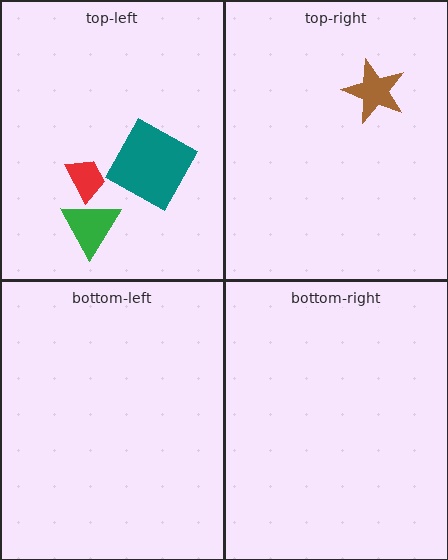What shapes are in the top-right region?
The brown star.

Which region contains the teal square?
The top-left region.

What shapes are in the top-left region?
The teal square, the green triangle, the red trapezoid.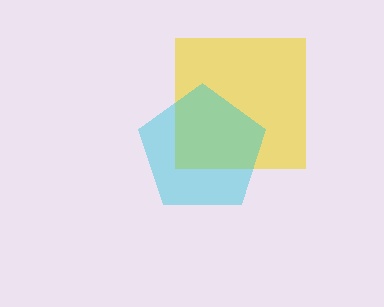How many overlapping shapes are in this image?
There are 2 overlapping shapes in the image.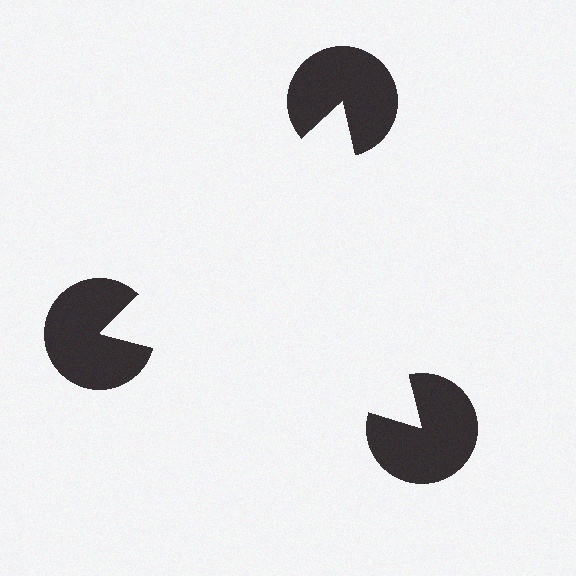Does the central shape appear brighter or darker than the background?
It typically appears slightly brighter than the background, even though no actual brightness change is drawn.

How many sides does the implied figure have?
3 sides.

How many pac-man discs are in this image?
There are 3 — one at each vertex of the illusory triangle.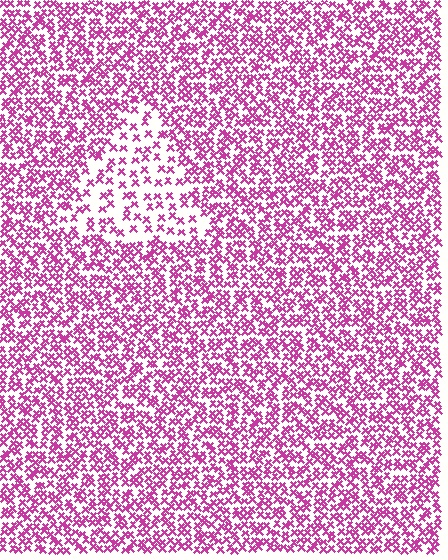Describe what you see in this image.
The image contains small magenta elements arranged at two different densities. A triangle-shaped region is visible where the elements are less densely packed than the surrounding area.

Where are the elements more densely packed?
The elements are more densely packed outside the triangle boundary.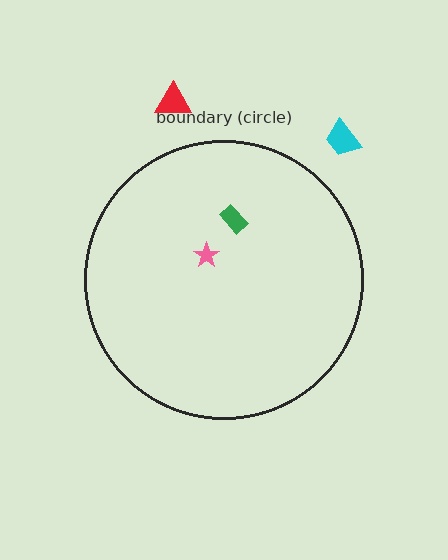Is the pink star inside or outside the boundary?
Inside.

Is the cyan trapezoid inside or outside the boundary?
Outside.